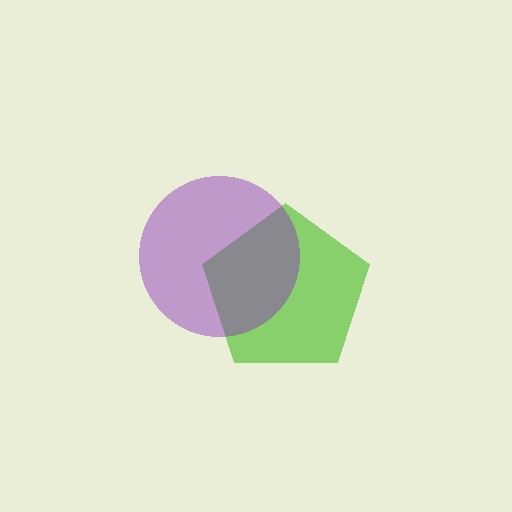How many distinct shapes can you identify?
There are 2 distinct shapes: a lime pentagon, a purple circle.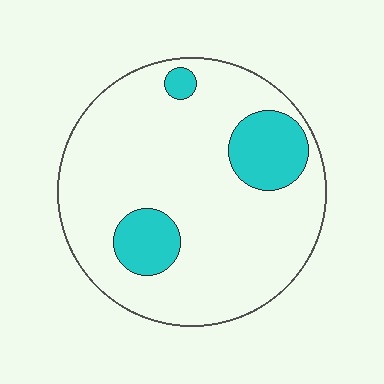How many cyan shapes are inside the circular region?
3.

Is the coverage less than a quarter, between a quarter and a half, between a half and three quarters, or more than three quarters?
Less than a quarter.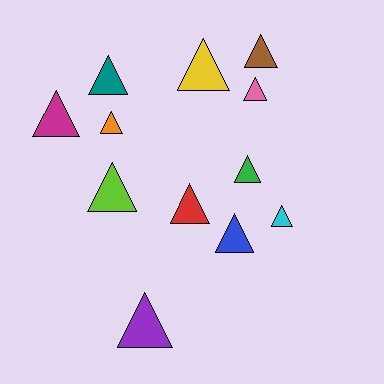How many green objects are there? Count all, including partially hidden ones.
There is 1 green object.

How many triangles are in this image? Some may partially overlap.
There are 12 triangles.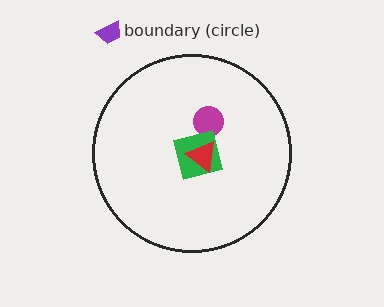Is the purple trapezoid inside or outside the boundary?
Outside.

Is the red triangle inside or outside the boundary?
Inside.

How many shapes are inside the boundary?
3 inside, 1 outside.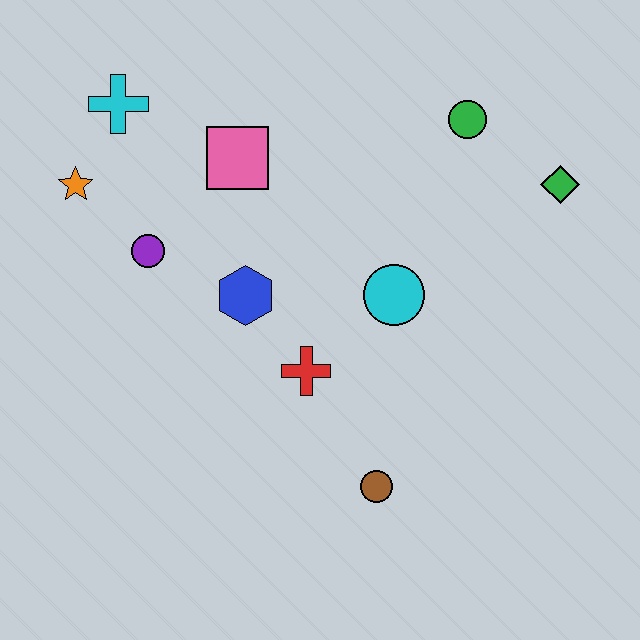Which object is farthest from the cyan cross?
The brown circle is farthest from the cyan cross.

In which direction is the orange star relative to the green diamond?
The orange star is to the left of the green diamond.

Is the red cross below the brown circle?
No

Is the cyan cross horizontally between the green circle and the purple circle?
No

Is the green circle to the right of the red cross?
Yes